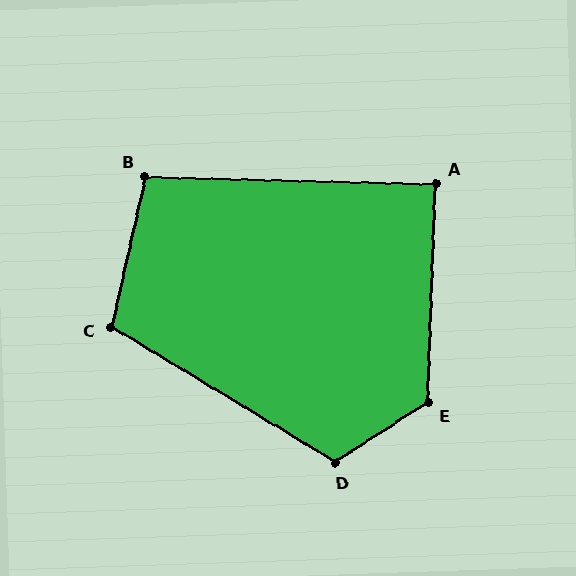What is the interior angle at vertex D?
Approximately 116 degrees (obtuse).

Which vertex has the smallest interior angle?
A, at approximately 89 degrees.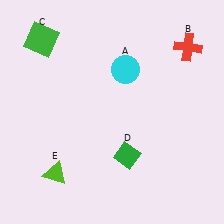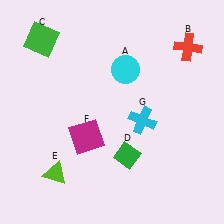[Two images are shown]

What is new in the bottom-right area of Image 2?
A cyan cross (G) was added in the bottom-right area of Image 2.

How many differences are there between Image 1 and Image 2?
There are 2 differences between the two images.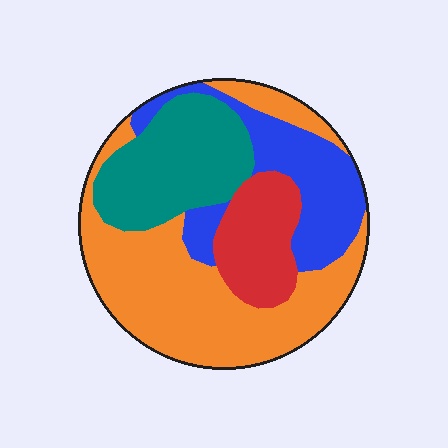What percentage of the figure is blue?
Blue covers 21% of the figure.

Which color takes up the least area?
Red, at roughly 15%.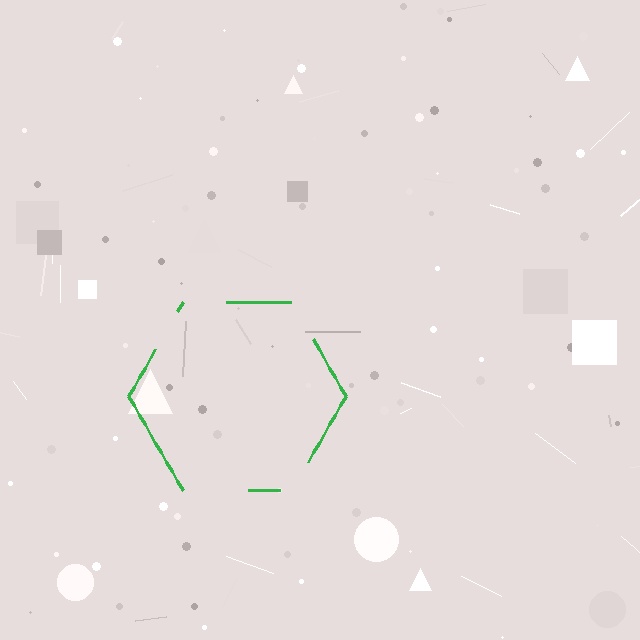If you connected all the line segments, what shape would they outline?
They would outline a hexagon.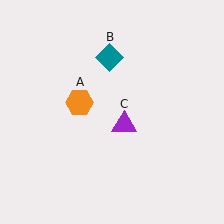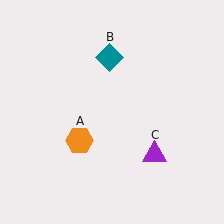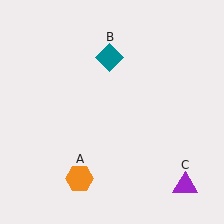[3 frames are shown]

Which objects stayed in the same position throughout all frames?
Teal diamond (object B) remained stationary.